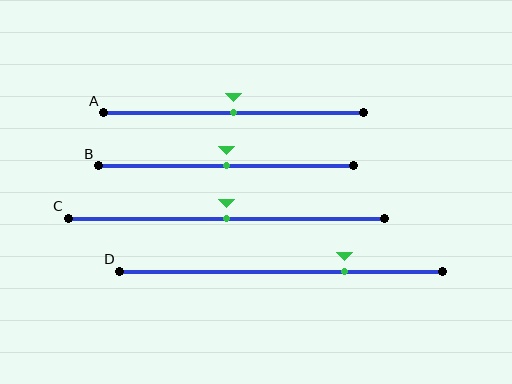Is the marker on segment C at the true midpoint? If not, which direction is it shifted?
Yes, the marker on segment C is at the true midpoint.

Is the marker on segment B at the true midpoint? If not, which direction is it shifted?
Yes, the marker on segment B is at the true midpoint.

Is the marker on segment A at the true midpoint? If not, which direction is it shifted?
Yes, the marker on segment A is at the true midpoint.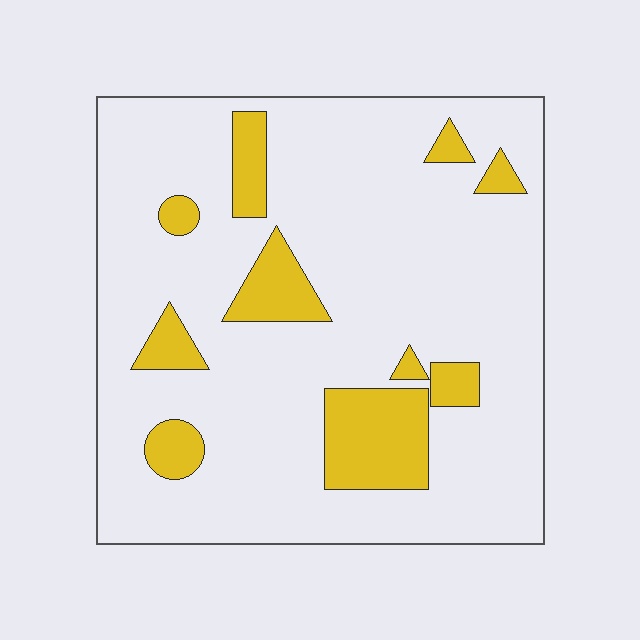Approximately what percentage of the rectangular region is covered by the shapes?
Approximately 15%.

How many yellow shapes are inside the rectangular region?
10.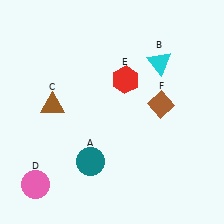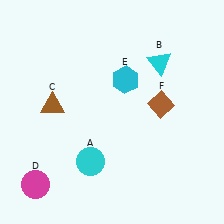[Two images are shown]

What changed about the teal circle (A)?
In Image 1, A is teal. In Image 2, it changed to cyan.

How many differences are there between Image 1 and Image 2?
There are 3 differences between the two images.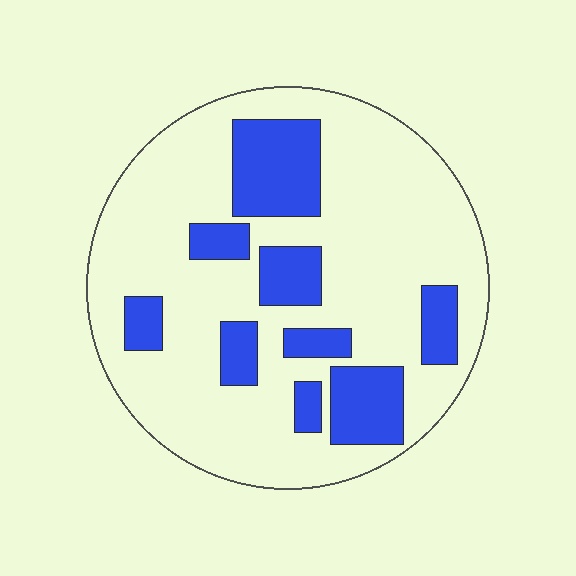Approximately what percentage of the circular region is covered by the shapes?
Approximately 25%.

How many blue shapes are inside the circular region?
9.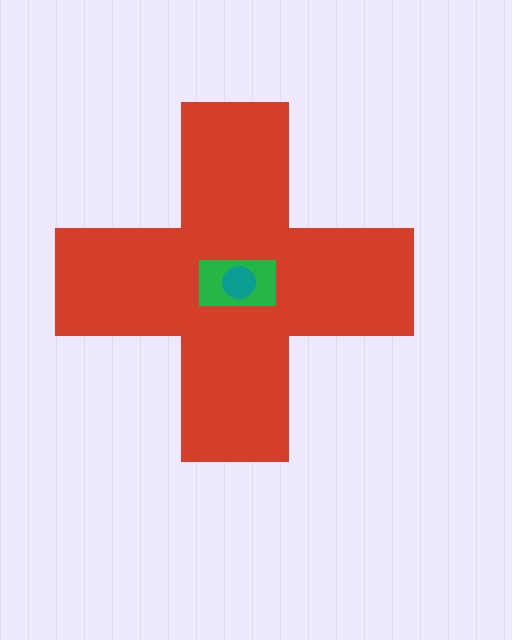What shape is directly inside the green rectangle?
The teal circle.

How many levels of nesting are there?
3.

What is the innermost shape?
The teal circle.